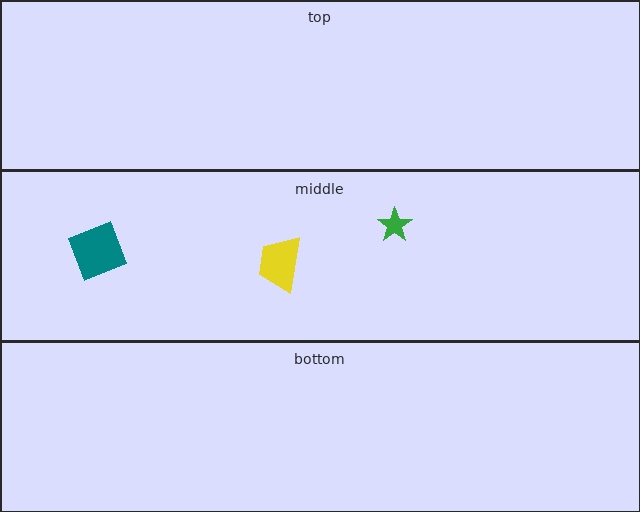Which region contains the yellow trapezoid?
The middle region.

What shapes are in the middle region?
The yellow trapezoid, the teal square, the green star.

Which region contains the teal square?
The middle region.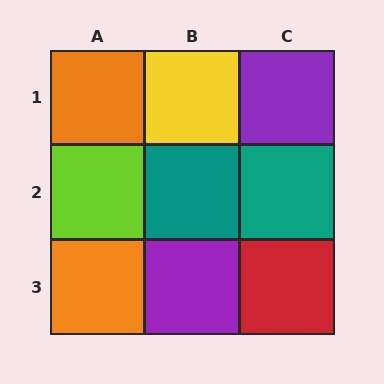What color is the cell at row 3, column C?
Red.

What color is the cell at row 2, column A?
Lime.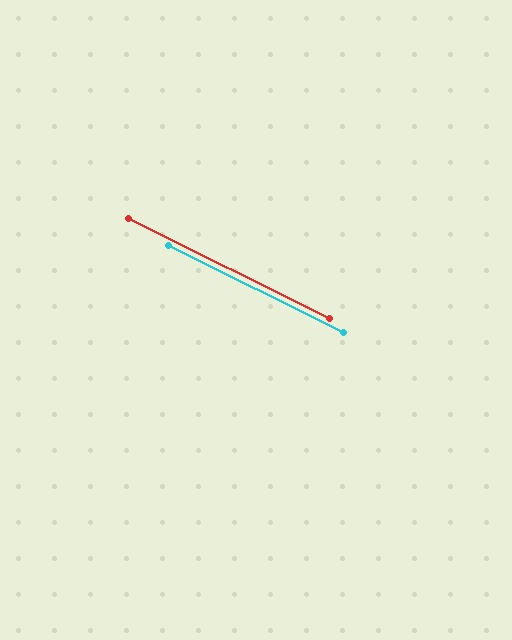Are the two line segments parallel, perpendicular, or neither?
Parallel — their directions differ by only 0.1°.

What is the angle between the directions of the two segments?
Approximately 0 degrees.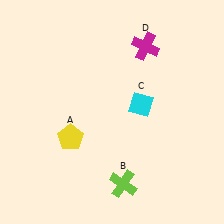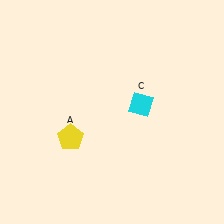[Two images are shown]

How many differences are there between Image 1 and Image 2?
There are 2 differences between the two images.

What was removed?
The magenta cross (D), the lime cross (B) were removed in Image 2.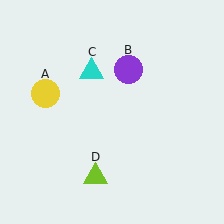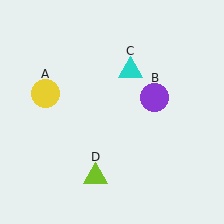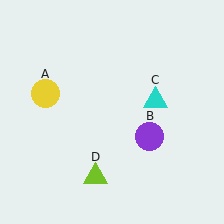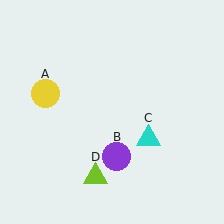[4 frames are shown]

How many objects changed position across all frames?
2 objects changed position: purple circle (object B), cyan triangle (object C).